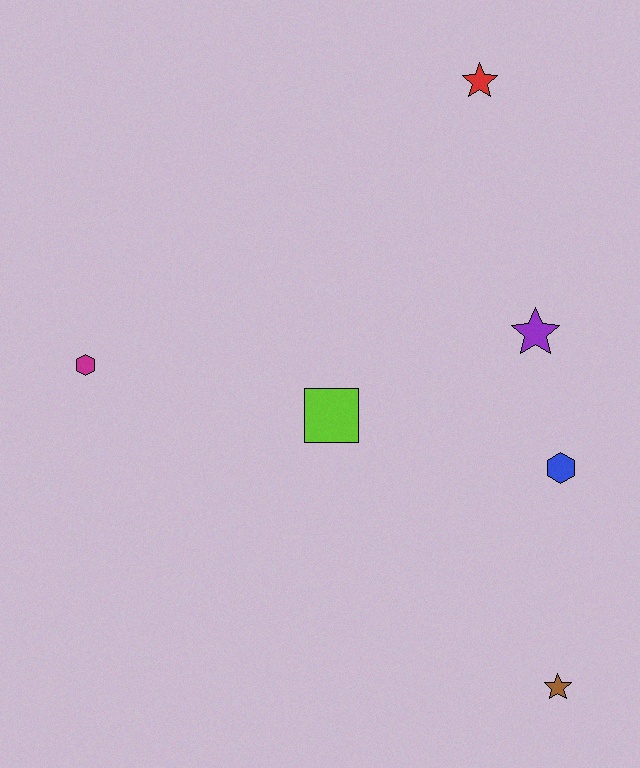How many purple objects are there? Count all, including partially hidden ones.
There is 1 purple object.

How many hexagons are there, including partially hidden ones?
There are 2 hexagons.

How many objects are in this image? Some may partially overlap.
There are 6 objects.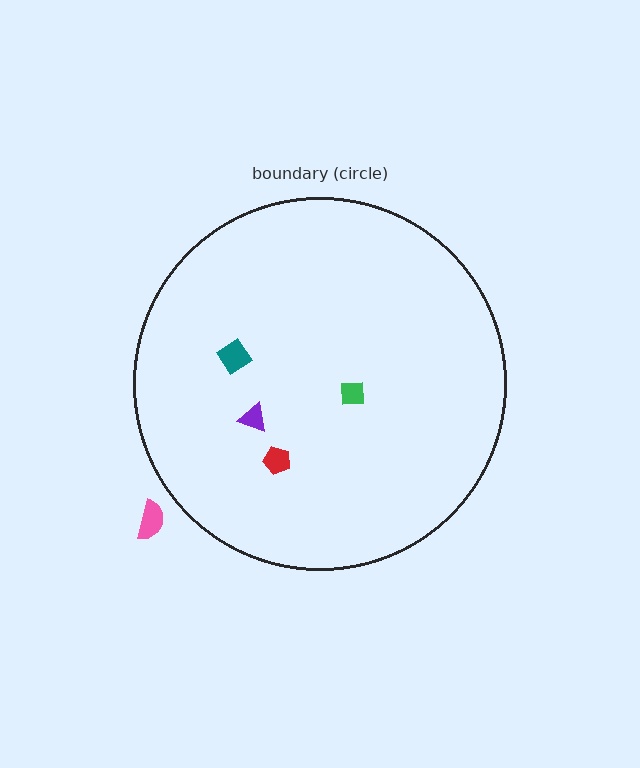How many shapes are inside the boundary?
4 inside, 1 outside.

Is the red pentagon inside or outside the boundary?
Inside.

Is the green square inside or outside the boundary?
Inside.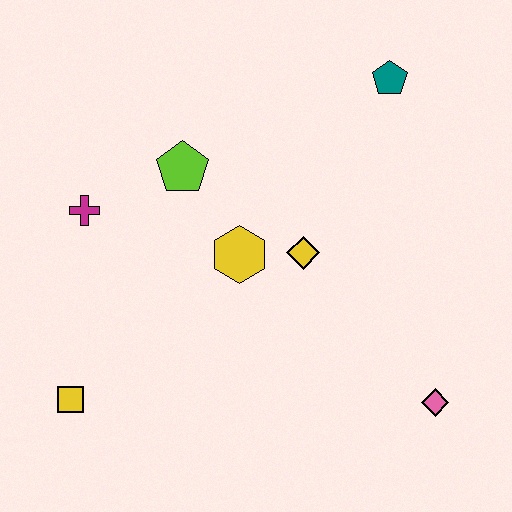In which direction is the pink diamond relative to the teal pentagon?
The pink diamond is below the teal pentagon.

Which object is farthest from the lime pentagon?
The pink diamond is farthest from the lime pentagon.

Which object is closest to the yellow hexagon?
The yellow diamond is closest to the yellow hexagon.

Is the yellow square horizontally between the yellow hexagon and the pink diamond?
No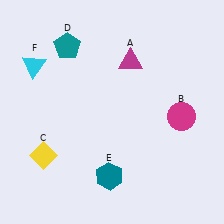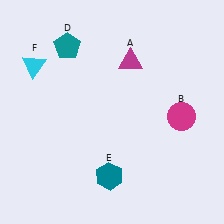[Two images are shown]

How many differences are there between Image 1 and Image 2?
There is 1 difference between the two images.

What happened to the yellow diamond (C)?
The yellow diamond (C) was removed in Image 2. It was in the bottom-left area of Image 1.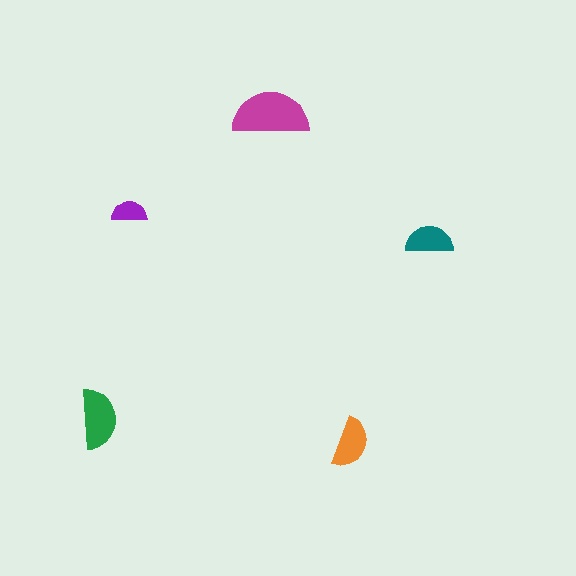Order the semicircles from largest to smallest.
the magenta one, the green one, the orange one, the teal one, the purple one.